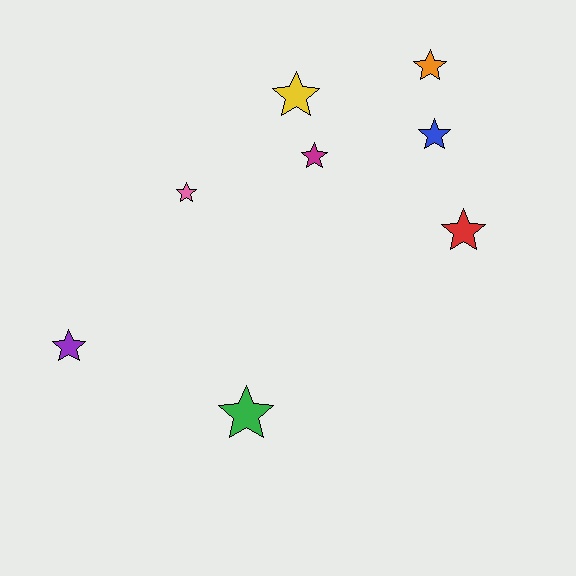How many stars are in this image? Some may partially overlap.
There are 8 stars.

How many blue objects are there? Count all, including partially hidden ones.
There is 1 blue object.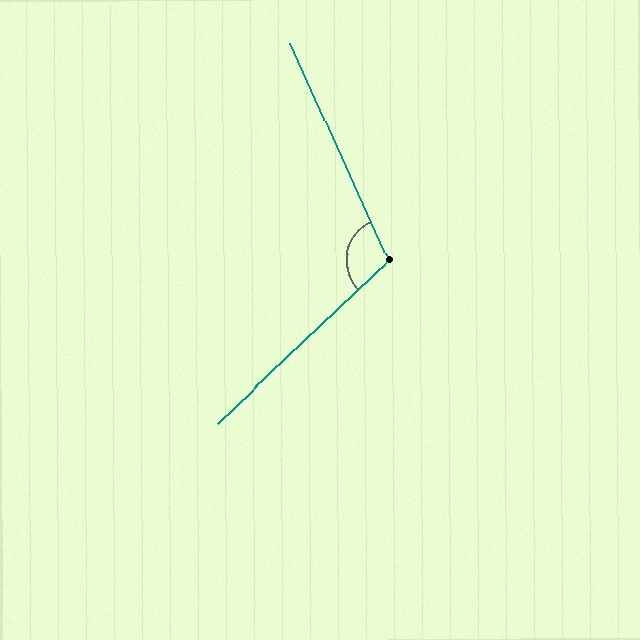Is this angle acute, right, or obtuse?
It is obtuse.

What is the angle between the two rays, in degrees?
Approximately 109 degrees.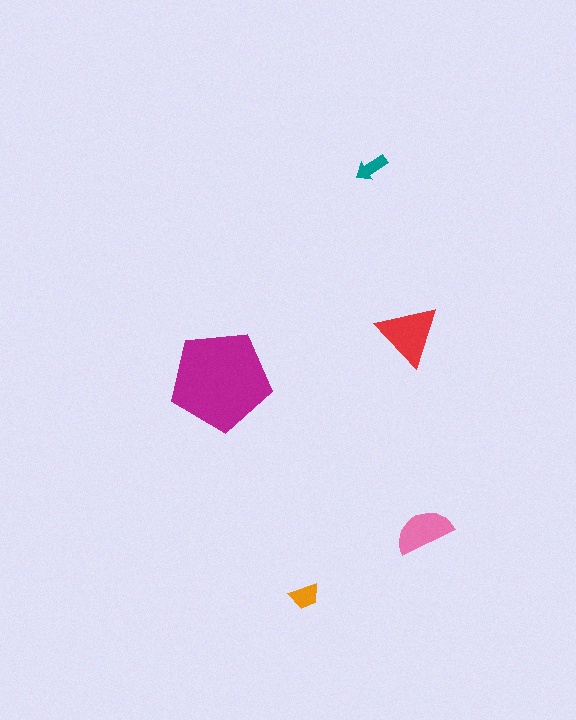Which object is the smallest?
The teal arrow.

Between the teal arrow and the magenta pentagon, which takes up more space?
The magenta pentagon.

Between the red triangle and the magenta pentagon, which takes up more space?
The magenta pentagon.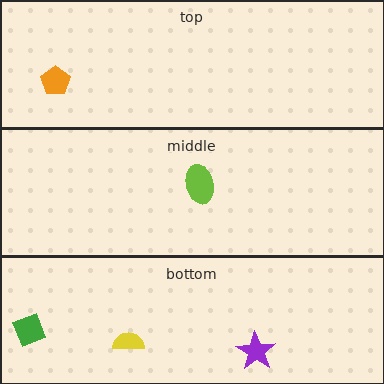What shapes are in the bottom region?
The purple star, the green diamond, the yellow semicircle.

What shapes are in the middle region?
The lime ellipse.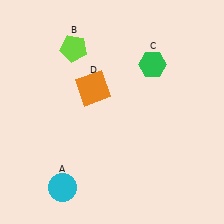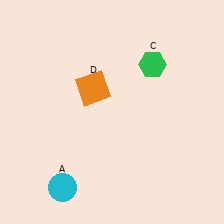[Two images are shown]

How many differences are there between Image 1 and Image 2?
There is 1 difference between the two images.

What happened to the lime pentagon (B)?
The lime pentagon (B) was removed in Image 2. It was in the top-left area of Image 1.